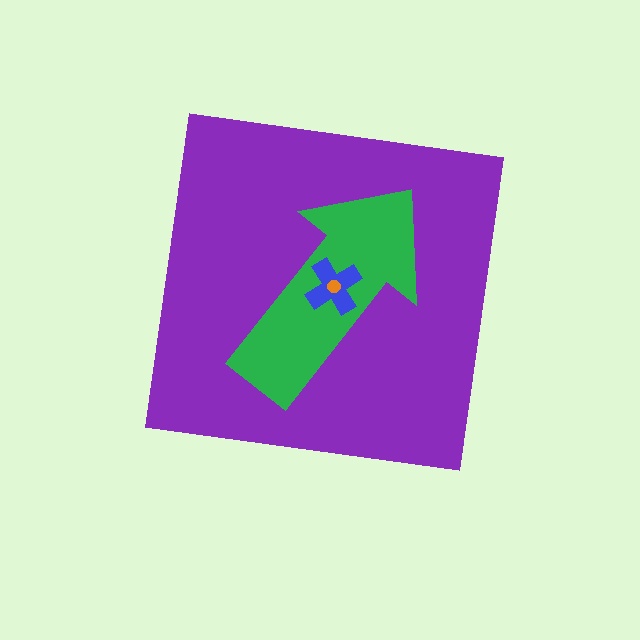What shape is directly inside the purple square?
The green arrow.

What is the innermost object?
The orange circle.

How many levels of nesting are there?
4.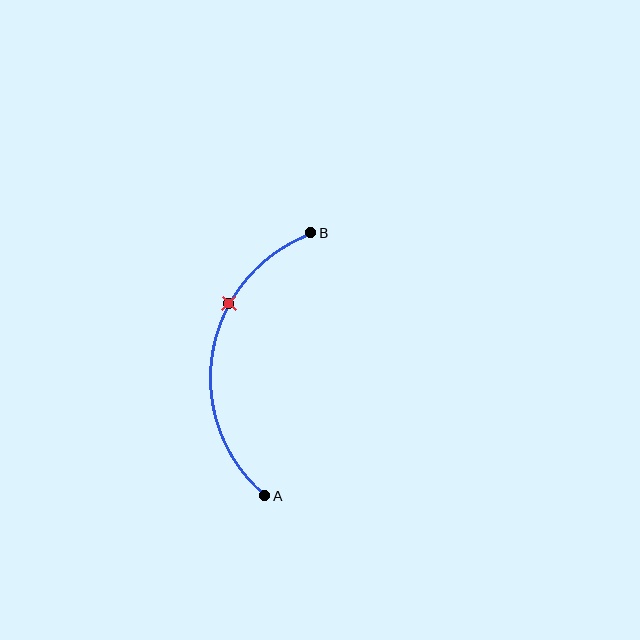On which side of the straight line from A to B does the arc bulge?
The arc bulges to the left of the straight line connecting A and B.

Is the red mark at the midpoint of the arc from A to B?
No. The red mark lies on the arc but is closer to endpoint B. The arc midpoint would be at the point on the curve equidistant along the arc from both A and B.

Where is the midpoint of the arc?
The arc midpoint is the point on the curve farthest from the straight line joining A and B. It sits to the left of that line.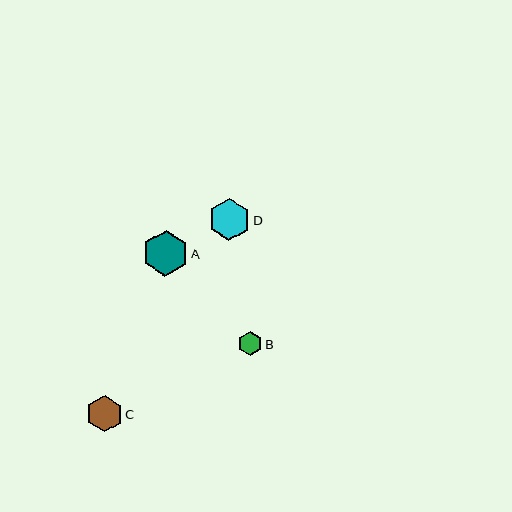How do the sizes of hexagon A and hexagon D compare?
Hexagon A and hexagon D are approximately the same size.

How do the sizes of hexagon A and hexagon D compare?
Hexagon A and hexagon D are approximately the same size.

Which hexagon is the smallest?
Hexagon B is the smallest with a size of approximately 24 pixels.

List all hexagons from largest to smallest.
From largest to smallest: A, D, C, B.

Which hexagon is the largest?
Hexagon A is the largest with a size of approximately 45 pixels.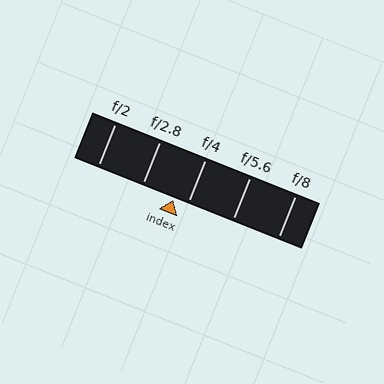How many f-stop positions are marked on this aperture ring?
There are 5 f-stop positions marked.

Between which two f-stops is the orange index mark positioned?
The index mark is between f/2.8 and f/4.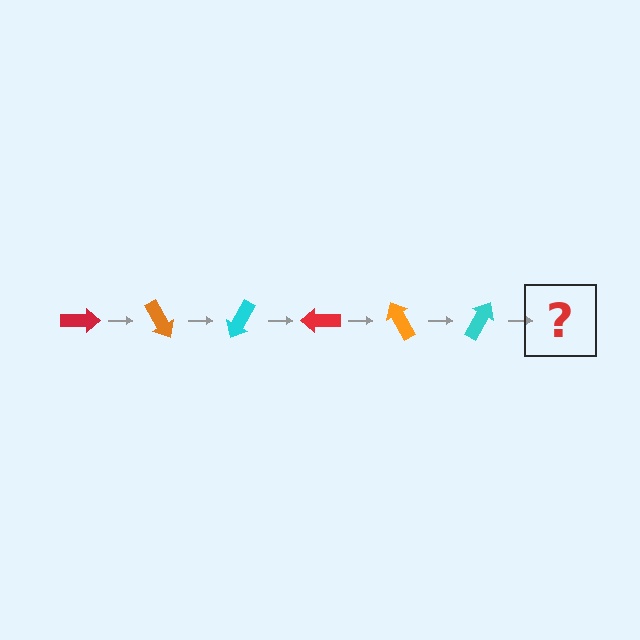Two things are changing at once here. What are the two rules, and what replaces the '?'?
The two rules are that it rotates 60 degrees each step and the color cycles through red, orange, and cyan. The '?' should be a red arrow, rotated 360 degrees from the start.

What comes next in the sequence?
The next element should be a red arrow, rotated 360 degrees from the start.